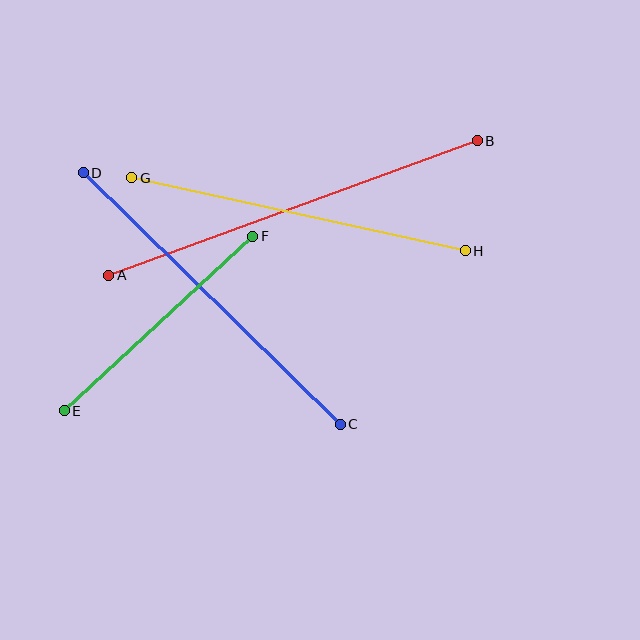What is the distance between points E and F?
The distance is approximately 257 pixels.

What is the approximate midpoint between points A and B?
The midpoint is at approximately (293, 208) pixels.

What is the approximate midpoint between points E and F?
The midpoint is at approximately (159, 323) pixels.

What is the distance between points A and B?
The distance is approximately 392 pixels.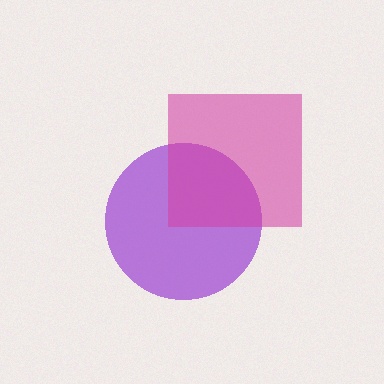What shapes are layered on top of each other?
The layered shapes are: a purple circle, a magenta square.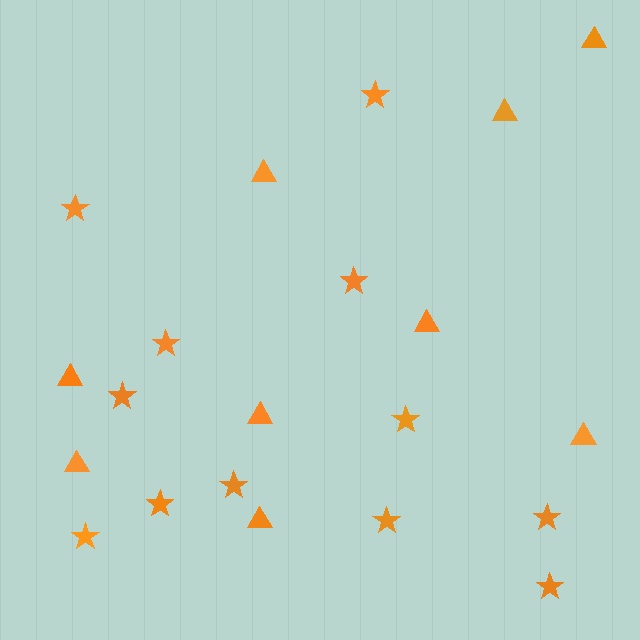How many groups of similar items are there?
There are 2 groups: one group of stars (12) and one group of triangles (9).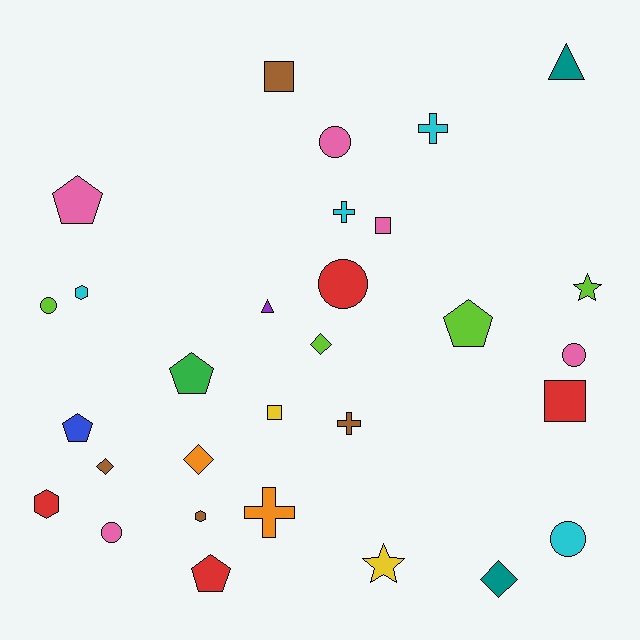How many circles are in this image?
There are 6 circles.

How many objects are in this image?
There are 30 objects.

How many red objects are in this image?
There are 4 red objects.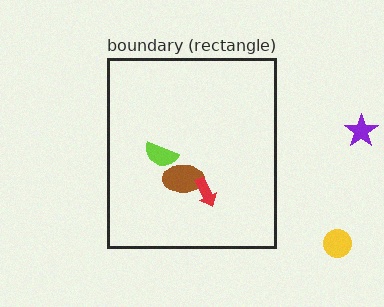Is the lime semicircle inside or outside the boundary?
Inside.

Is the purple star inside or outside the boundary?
Outside.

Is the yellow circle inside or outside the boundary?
Outside.